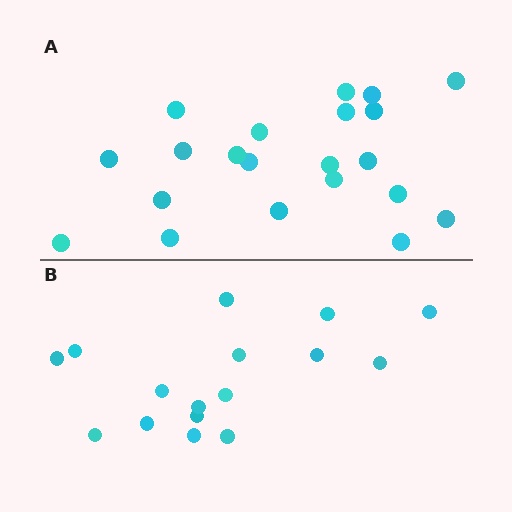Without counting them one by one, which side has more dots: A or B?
Region A (the top region) has more dots.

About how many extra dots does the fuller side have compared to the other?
Region A has about 5 more dots than region B.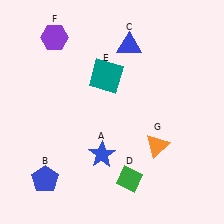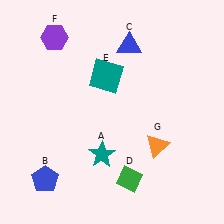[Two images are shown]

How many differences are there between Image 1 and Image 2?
There is 1 difference between the two images.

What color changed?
The star (A) changed from blue in Image 1 to teal in Image 2.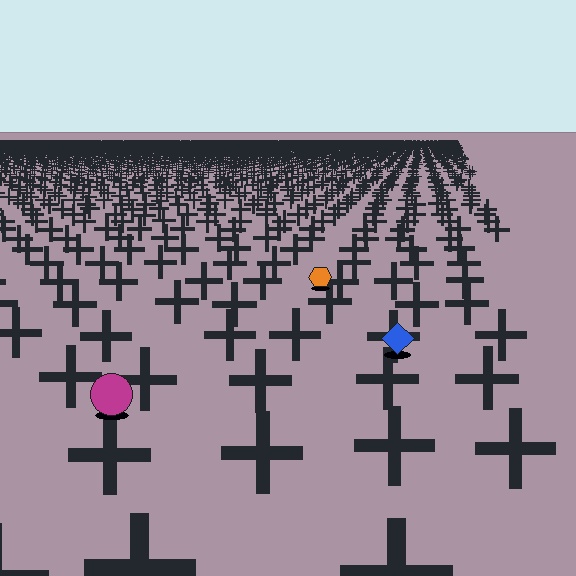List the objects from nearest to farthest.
From nearest to farthest: the magenta circle, the blue diamond, the orange hexagon.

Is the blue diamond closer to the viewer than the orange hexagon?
Yes. The blue diamond is closer — you can tell from the texture gradient: the ground texture is coarser near it.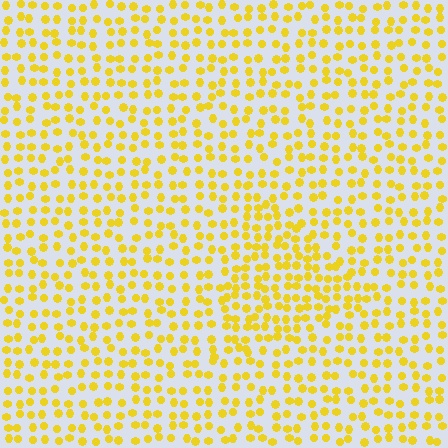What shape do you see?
I see a triangle.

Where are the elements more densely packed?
The elements are more densely packed inside the triangle boundary.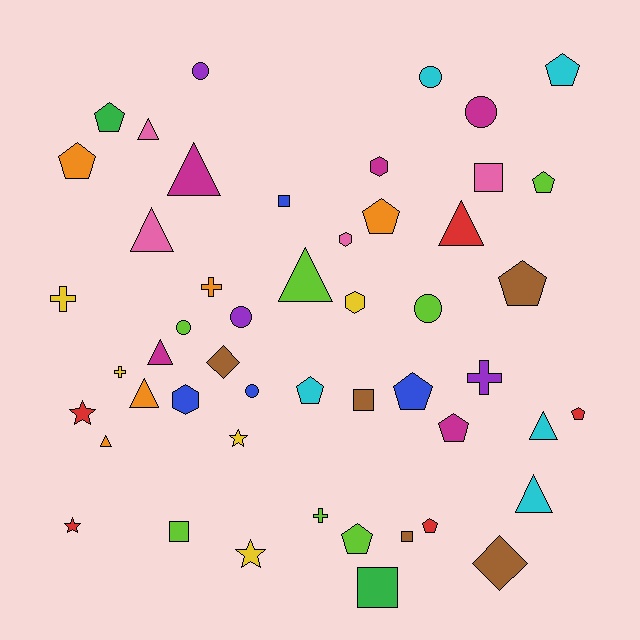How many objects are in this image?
There are 50 objects.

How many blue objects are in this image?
There are 4 blue objects.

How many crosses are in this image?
There are 5 crosses.